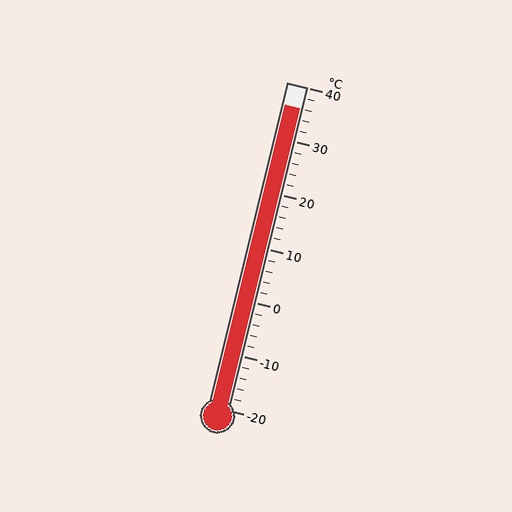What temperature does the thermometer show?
The thermometer shows approximately 36°C.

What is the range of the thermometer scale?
The thermometer scale ranges from -20°C to 40°C.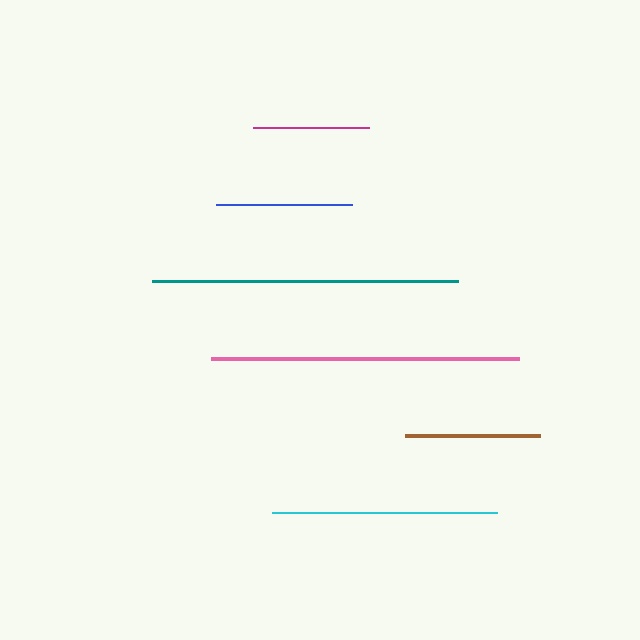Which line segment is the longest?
The pink line is the longest at approximately 308 pixels.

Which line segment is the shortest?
The magenta line is the shortest at approximately 117 pixels.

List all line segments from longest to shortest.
From longest to shortest: pink, teal, cyan, blue, brown, magenta.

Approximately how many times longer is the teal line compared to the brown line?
The teal line is approximately 2.3 times the length of the brown line.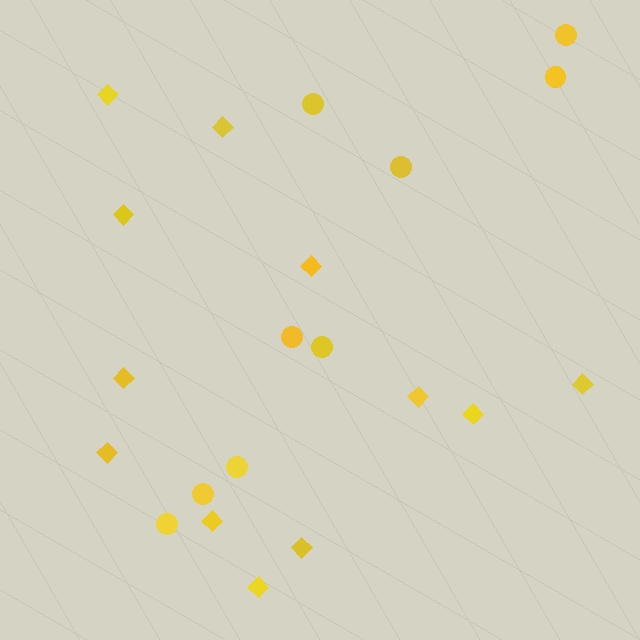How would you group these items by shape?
There are 2 groups: one group of circles (9) and one group of diamonds (12).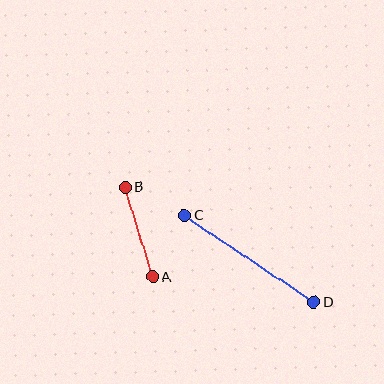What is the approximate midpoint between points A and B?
The midpoint is at approximately (139, 232) pixels.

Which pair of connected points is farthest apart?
Points C and D are farthest apart.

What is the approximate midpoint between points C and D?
The midpoint is at approximately (249, 259) pixels.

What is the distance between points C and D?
The distance is approximately 156 pixels.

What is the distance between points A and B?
The distance is approximately 94 pixels.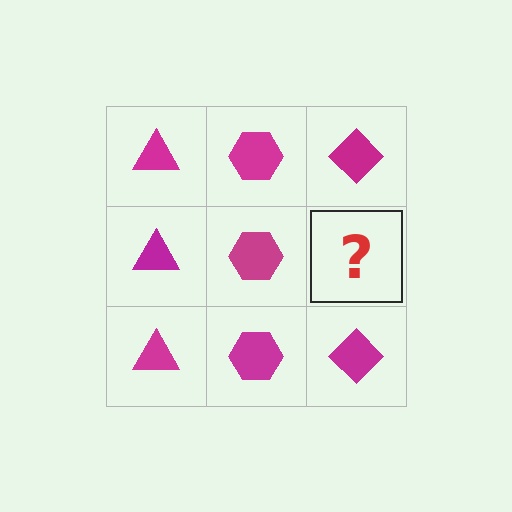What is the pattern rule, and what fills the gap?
The rule is that each column has a consistent shape. The gap should be filled with a magenta diamond.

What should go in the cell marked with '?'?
The missing cell should contain a magenta diamond.